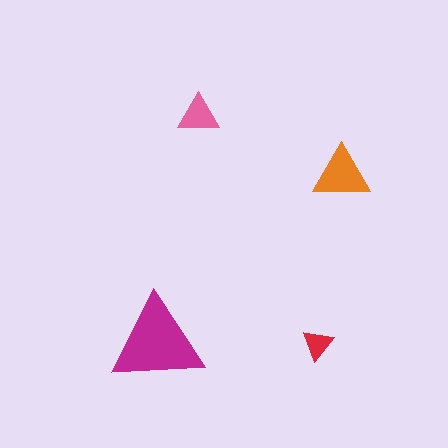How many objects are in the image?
There are 4 objects in the image.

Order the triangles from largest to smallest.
the magenta one, the orange one, the pink one, the red one.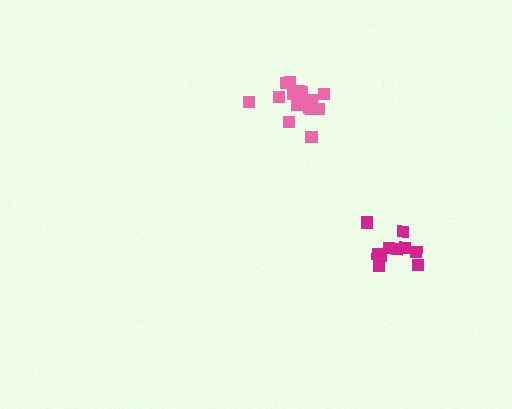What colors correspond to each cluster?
The clusters are colored: pink, magenta.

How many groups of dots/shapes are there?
There are 2 groups.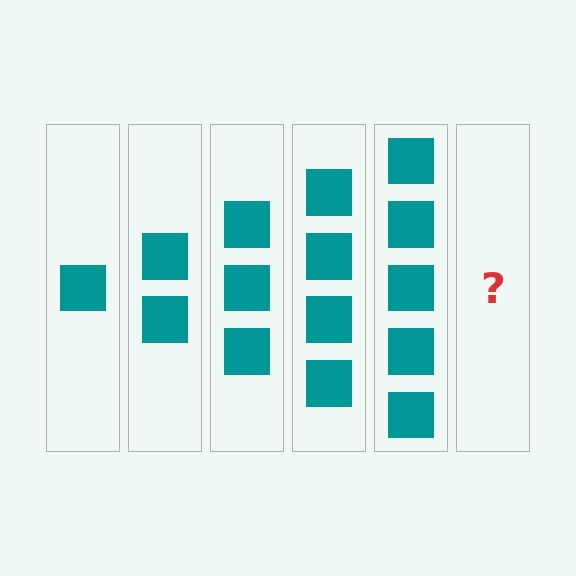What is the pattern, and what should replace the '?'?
The pattern is that each step adds one more square. The '?' should be 6 squares.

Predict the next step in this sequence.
The next step is 6 squares.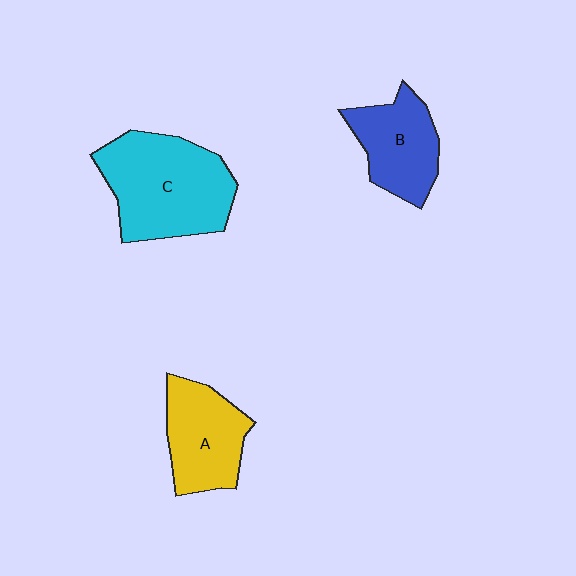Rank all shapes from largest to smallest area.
From largest to smallest: C (cyan), A (yellow), B (blue).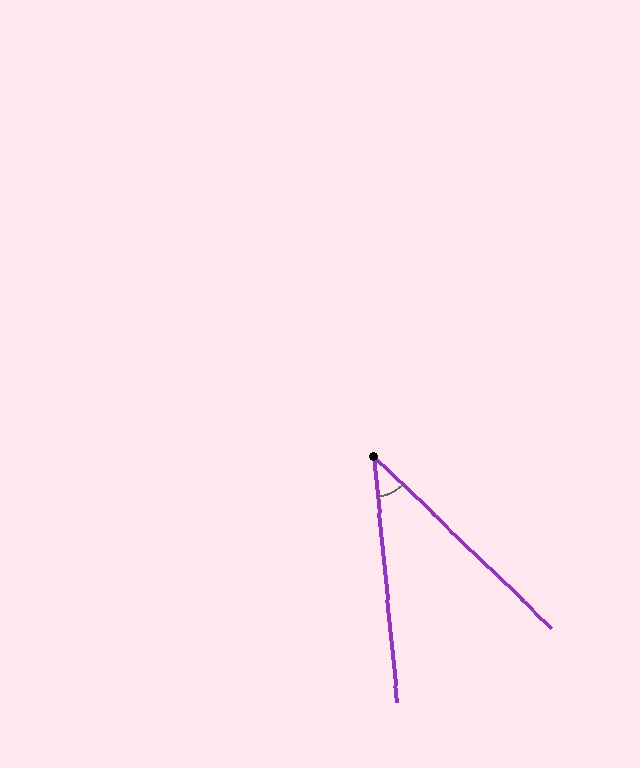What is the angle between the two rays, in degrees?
Approximately 41 degrees.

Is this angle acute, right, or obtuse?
It is acute.